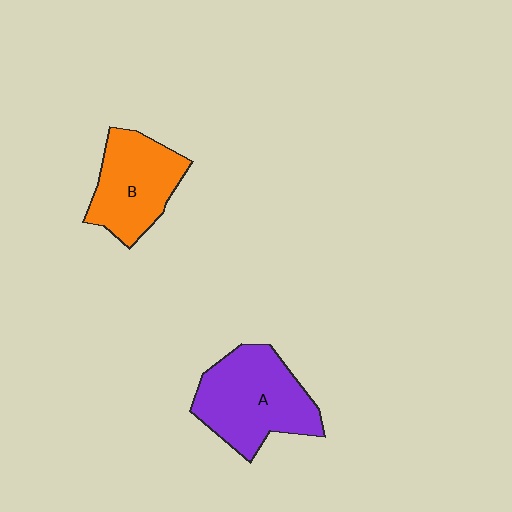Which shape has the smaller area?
Shape B (orange).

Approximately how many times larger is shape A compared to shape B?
Approximately 1.2 times.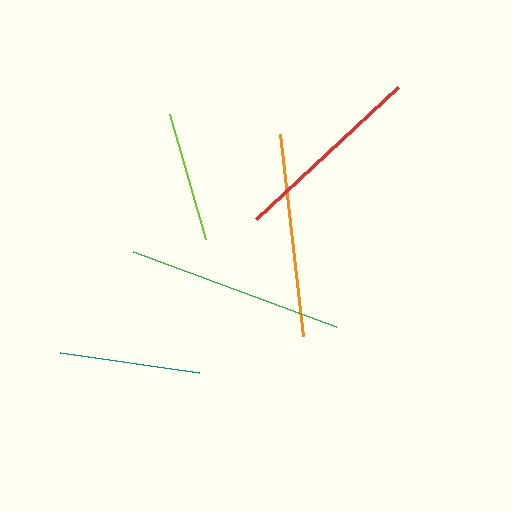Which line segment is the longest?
The green line is the longest at approximately 216 pixels.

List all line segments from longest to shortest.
From longest to shortest: green, orange, red, teal, lime.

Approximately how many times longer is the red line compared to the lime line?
The red line is approximately 1.5 times the length of the lime line.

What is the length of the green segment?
The green segment is approximately 216 pixels long.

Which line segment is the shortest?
The lime line is the shortest at approximately 130 pixels.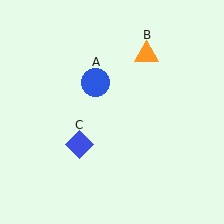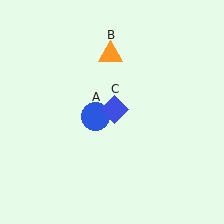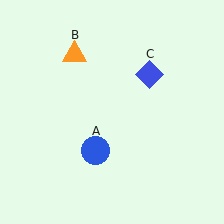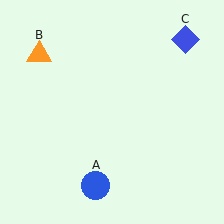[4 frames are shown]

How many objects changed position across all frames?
3 objects changed position: blue circle (object A), orange triangle (object B), blue diamond (object C).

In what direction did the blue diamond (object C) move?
The blue diamond (object C) moved up and to the right.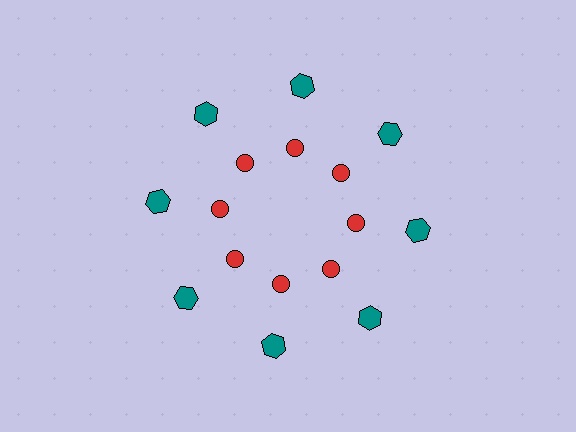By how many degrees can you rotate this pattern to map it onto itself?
The pattern maps onto itself every 45 degrees of rotation.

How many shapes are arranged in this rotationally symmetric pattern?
There are 16 shapes, arranged in 8 groups of 2.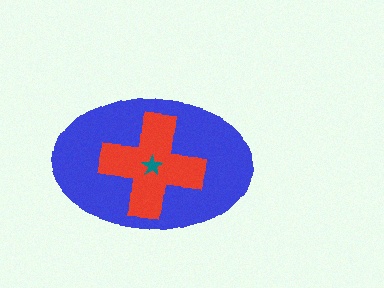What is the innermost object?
The teal star.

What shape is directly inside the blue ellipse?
The red cross.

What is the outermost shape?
The blue ellipse.